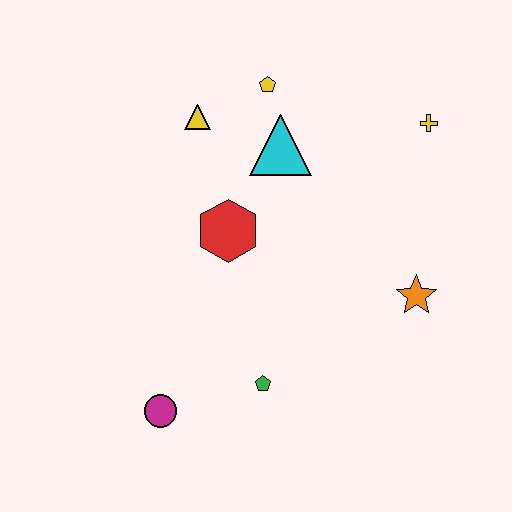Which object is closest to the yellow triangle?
The yellow pentagon is closest to the yellow triangle.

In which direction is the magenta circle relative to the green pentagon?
The magenta circle is to the left of the green pentagon.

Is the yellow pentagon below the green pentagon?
No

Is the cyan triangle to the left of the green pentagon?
No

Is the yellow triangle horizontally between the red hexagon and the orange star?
No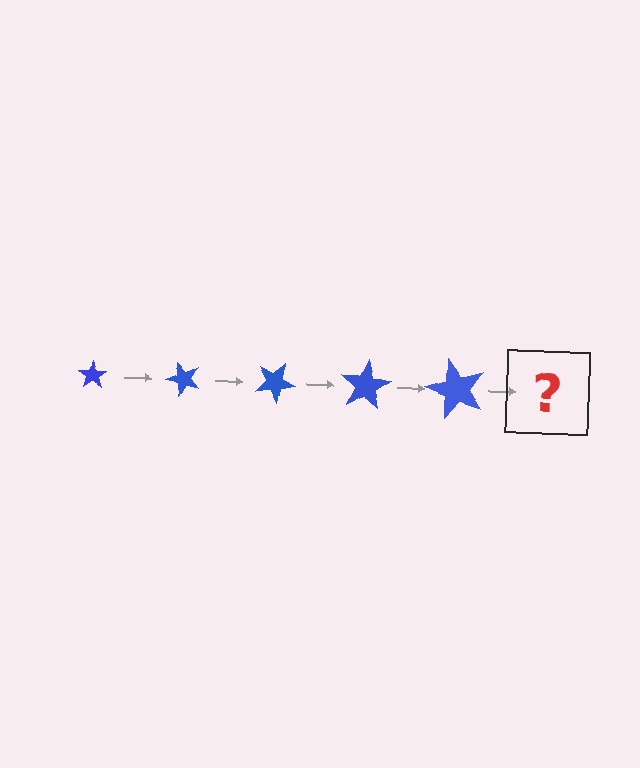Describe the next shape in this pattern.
It should be a star, larger than the previous one and rotated 250 degrees from the start.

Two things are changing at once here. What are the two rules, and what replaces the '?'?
The two rules are that the star grows larger each step and it rotates 50 degrees each step. The '?' should be a star, larger than the previous one and rotated 250 degrees from the start.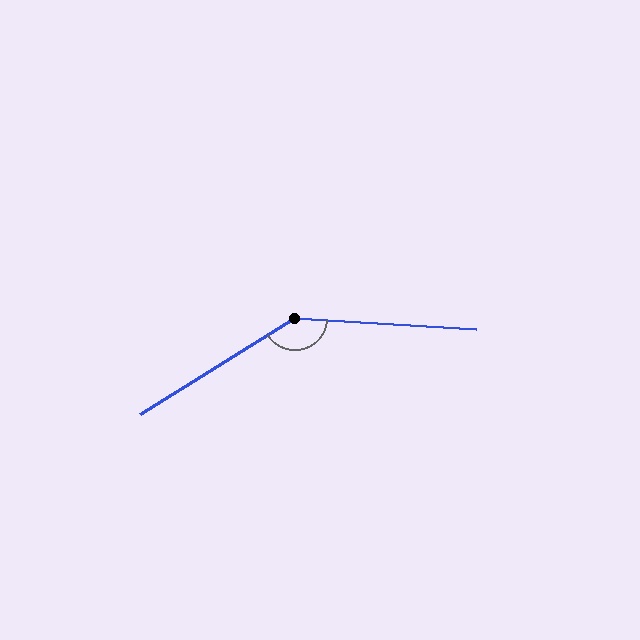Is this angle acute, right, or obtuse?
It is obtuse.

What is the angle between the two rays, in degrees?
Approximately 145 degrees.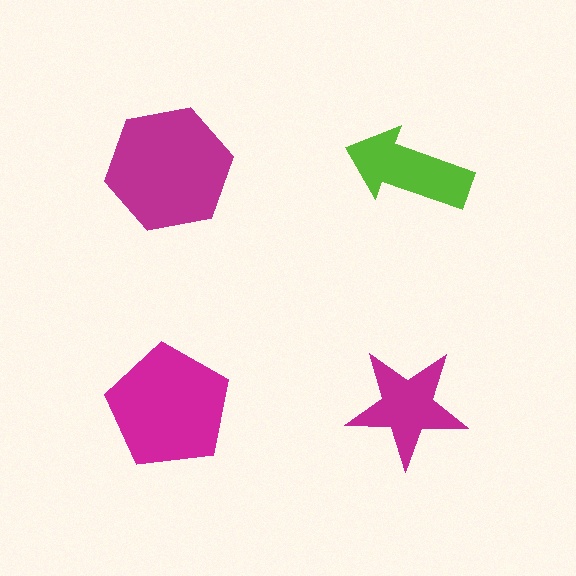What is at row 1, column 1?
A magenta hexagon.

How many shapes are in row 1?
2 shapes.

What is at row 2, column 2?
A magenta star.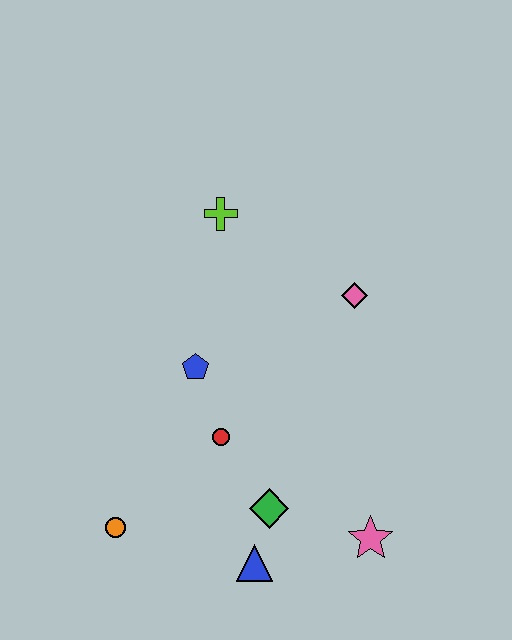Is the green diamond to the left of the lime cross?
No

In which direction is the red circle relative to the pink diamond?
The red circle is below the pink diamond.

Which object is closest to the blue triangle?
The green diamond is closest to the blue triangle.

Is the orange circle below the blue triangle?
No